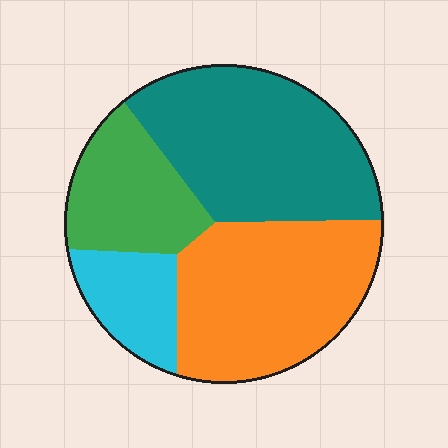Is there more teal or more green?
Teal.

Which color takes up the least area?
Cyan, at roughly 10%.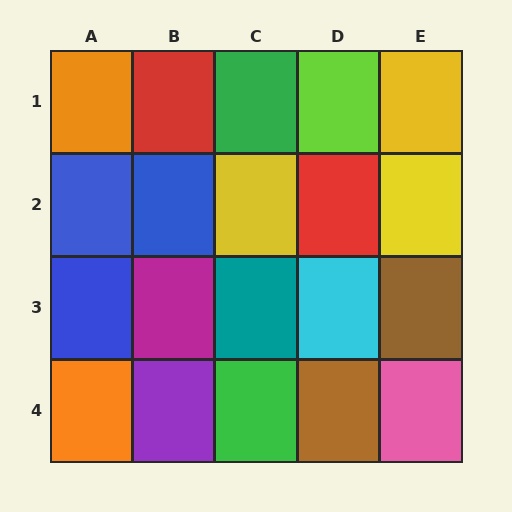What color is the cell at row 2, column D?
Red.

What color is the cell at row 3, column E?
Brown.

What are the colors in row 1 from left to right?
Orange, red, green, lime, yellow.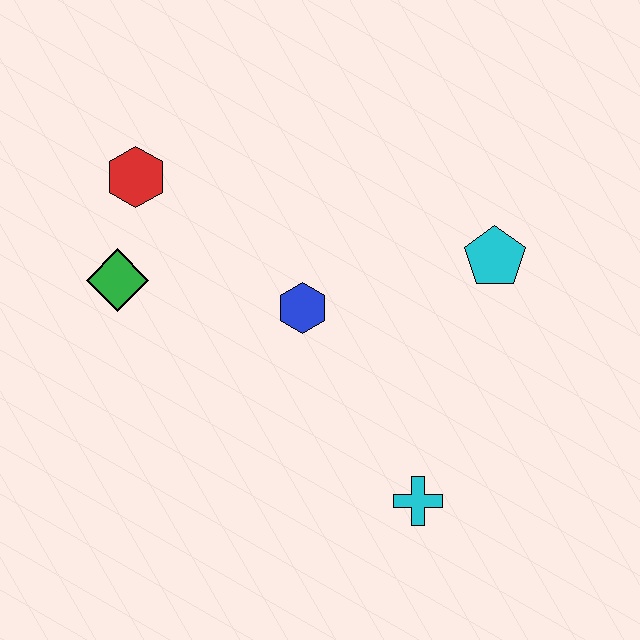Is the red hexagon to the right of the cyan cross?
No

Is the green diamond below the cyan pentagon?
Yes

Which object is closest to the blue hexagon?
The green diamond is closest to the blue hexagon.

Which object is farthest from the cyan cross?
The red hexagon is farthest from the cyan cross.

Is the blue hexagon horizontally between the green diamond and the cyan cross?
Yes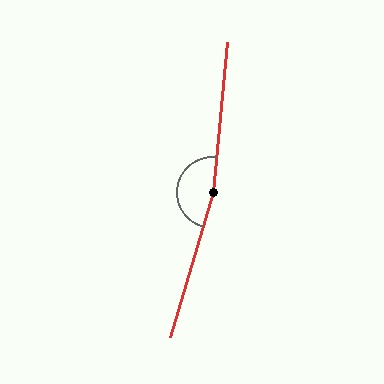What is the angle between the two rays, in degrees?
Approximately 169 degrees.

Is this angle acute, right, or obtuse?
It is obtuse.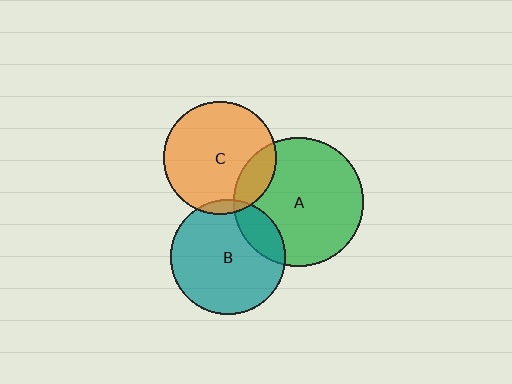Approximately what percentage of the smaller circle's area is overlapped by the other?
Approximately 15%.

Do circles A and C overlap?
Yes.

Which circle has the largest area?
Circle A (green).